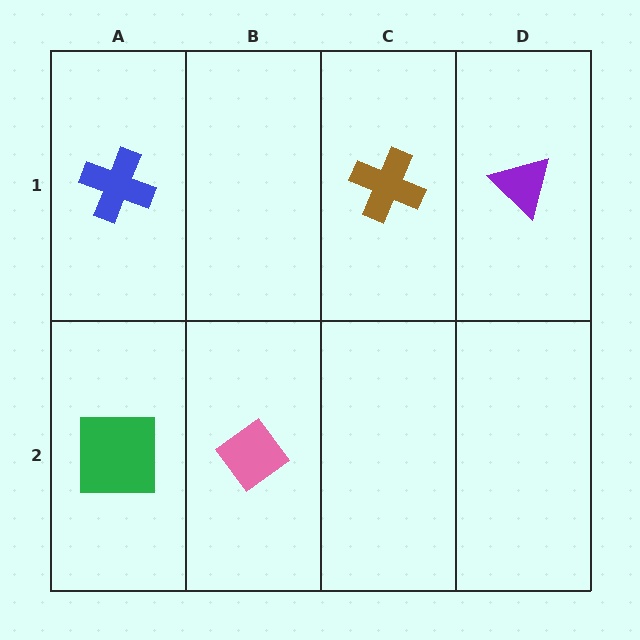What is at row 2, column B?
A pink diamond.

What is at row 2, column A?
A green square.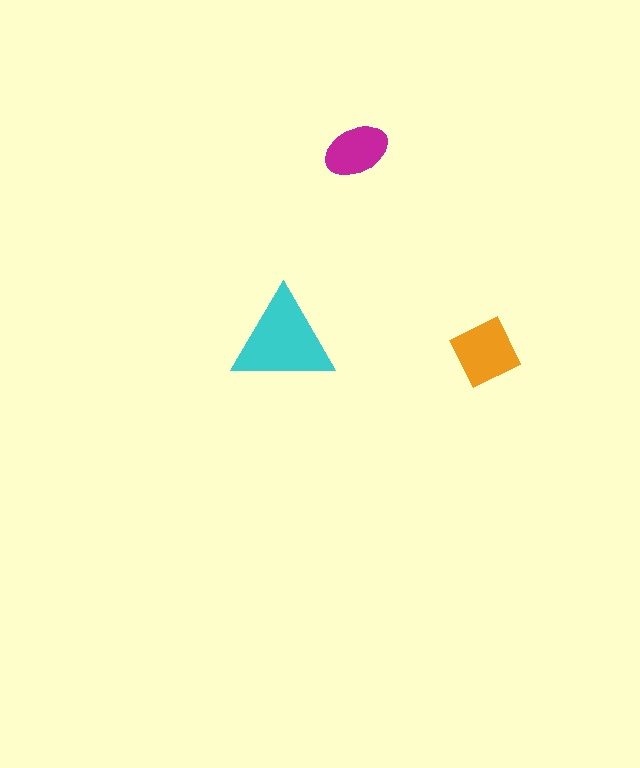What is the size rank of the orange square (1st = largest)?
2nd.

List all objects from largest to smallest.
The cyan triangle, the orange square, the magenta ellipse.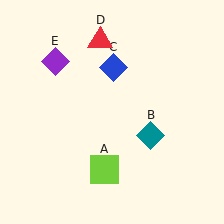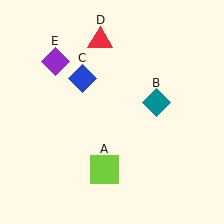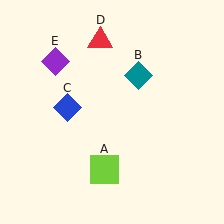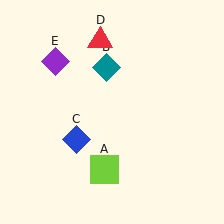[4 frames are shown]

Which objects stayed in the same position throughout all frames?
Lime square (object A) and red triangle (object D) and purple diamond (object E) remained stationary.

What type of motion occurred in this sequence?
The teal diamond (object B), blue diamond (object C) rotated counterclockwise around the center of the scene.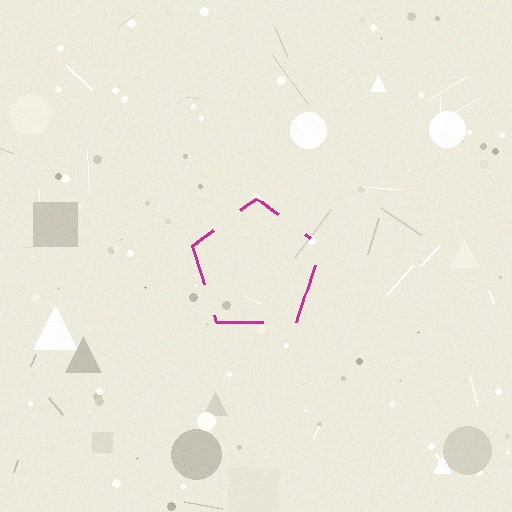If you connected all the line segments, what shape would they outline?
They would outline a pentagon.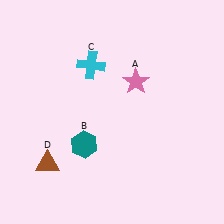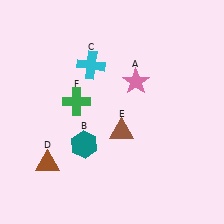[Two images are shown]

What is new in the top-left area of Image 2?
A green cross (F) was added in the top-left area of Image 2.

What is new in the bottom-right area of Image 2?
A brown triangle (E) was added in the bottom-right area of Image 2.